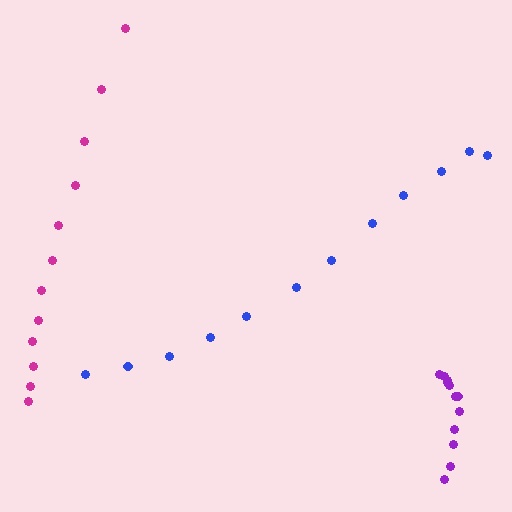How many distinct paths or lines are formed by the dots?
There are 3 distinct paths.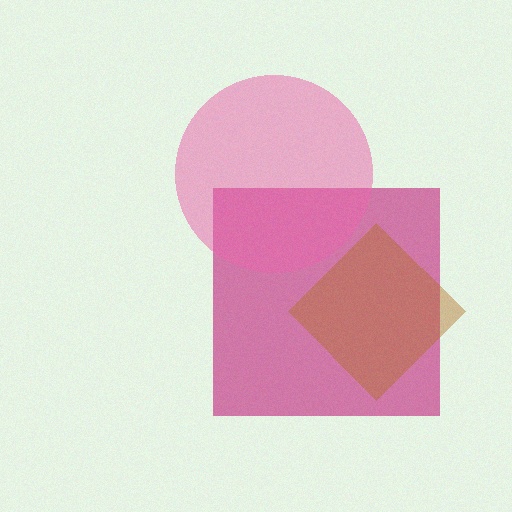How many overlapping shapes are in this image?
There are 3 overlapping shapes in the image.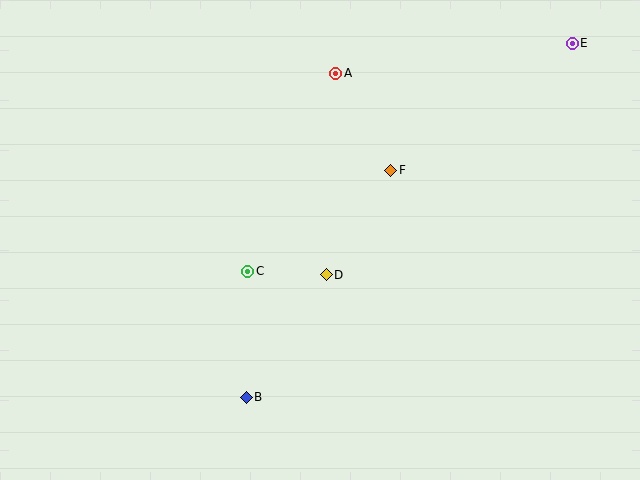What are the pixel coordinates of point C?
Point C is at (248, 271).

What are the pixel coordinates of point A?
Point A is at (336, 73).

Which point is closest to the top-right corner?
Point E is closest to the top-right corner.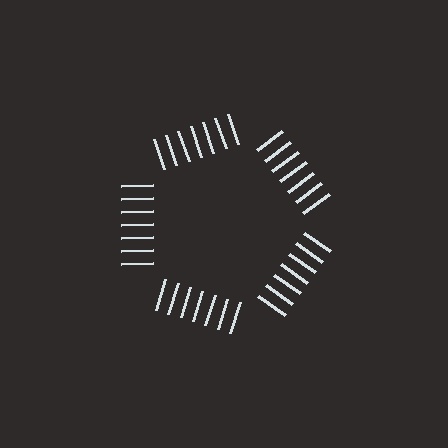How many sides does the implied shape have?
5 sides — the line-ends trace a pentagon.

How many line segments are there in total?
35 — 7 along each of the 5 edges.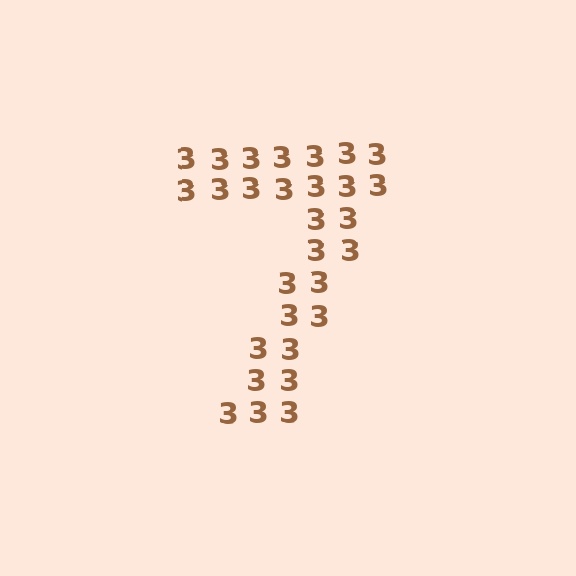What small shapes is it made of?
It is made of small digit 3's.